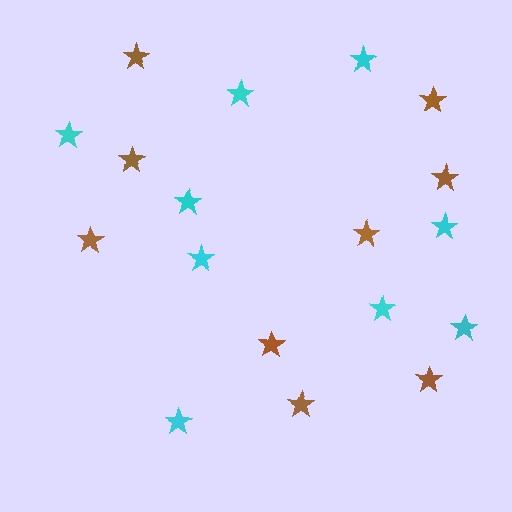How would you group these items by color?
There are 2 groups: one group of brown stars (9) and one group of cyan stars (9).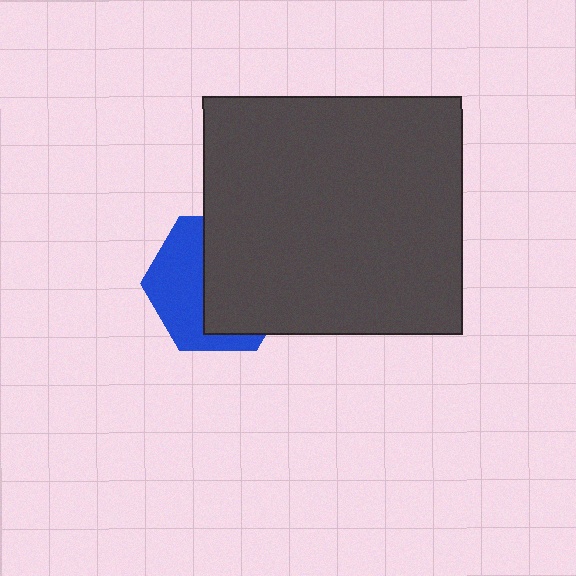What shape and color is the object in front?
The object in front is a dark gray rectangle.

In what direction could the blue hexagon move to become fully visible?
The blue hexagon could move left. That would shift it out from behind the dark gray rectangle entirely.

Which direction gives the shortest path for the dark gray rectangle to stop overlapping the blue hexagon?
Moving right gives the shortest separation.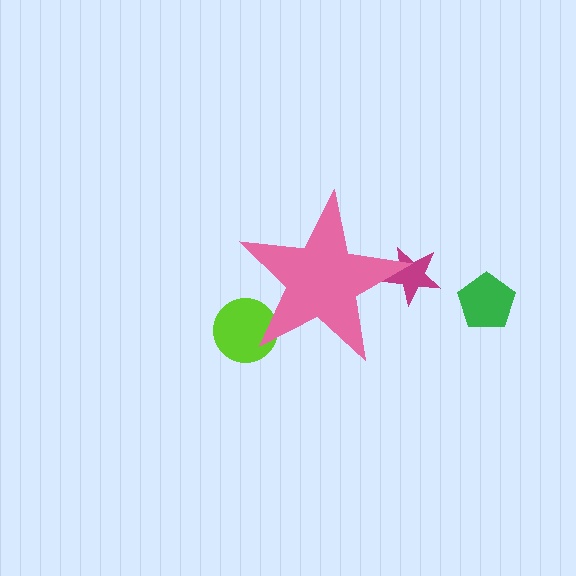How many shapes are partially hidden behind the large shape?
2 shapes are partially hidden.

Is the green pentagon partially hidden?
No, the green pentagon is fully visible.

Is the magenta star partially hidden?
Yes, the magenta star is partially hidden behind the pink star.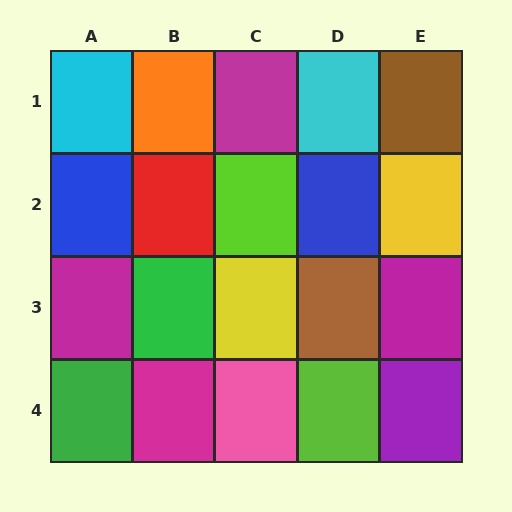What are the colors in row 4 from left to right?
Green, magenta, pink, lime, purple.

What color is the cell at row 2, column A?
Blue.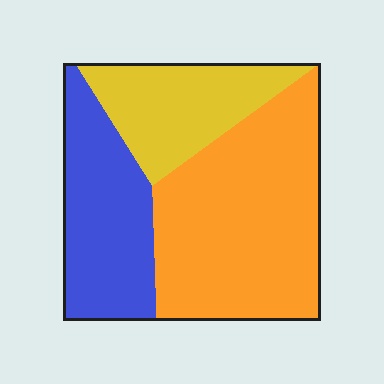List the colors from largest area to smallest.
From largest to smallest: orange, blue, yellow.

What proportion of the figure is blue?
Blue covers around 30% of the figure.